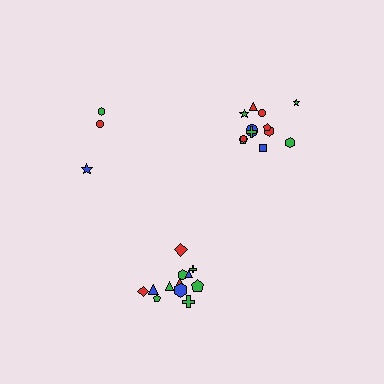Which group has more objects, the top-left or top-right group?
The top-right group.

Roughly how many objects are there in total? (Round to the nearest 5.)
Roughly 25 objects in total.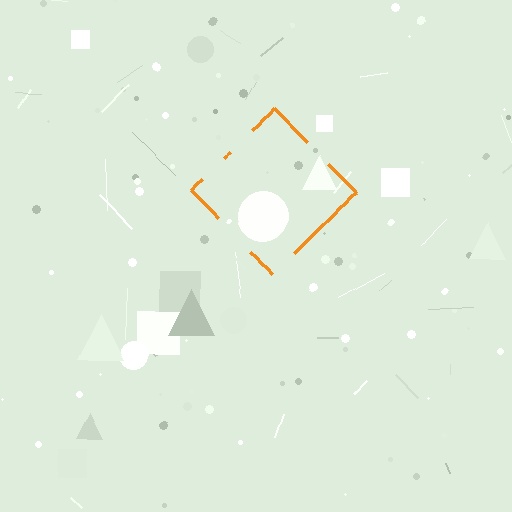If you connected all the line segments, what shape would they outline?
They would outline a diamond.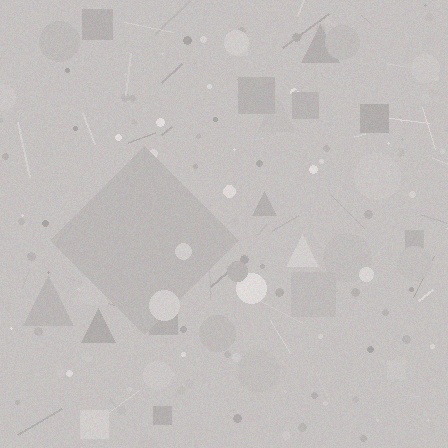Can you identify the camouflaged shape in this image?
The camouflaged shape is a diamond.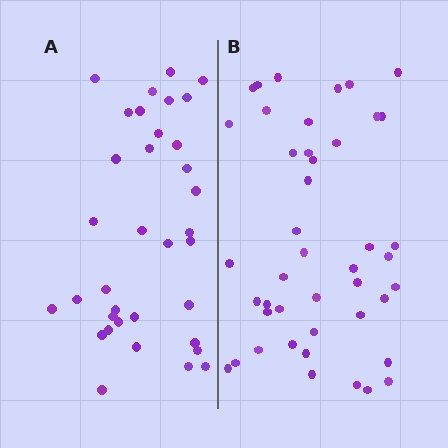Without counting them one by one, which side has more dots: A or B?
Region B (the right region) has more dots.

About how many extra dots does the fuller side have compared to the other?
Region B has roughly 8 or so more dots than region A.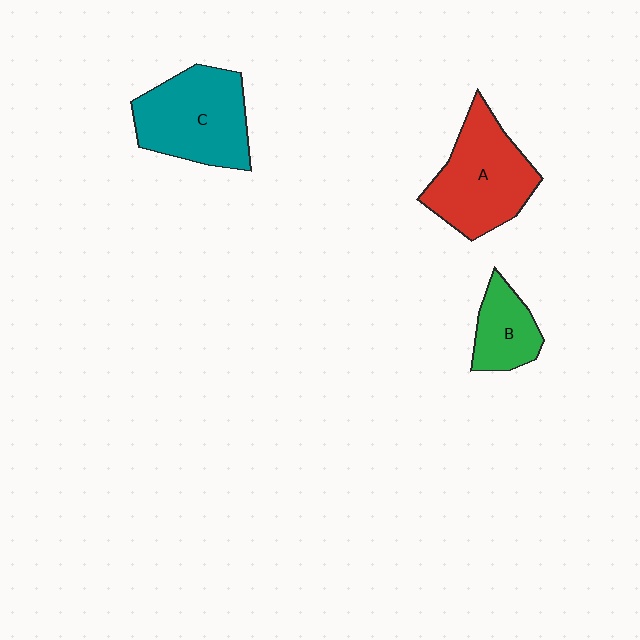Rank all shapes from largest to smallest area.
From largest to smallest: C (teal), A (red), B (green).